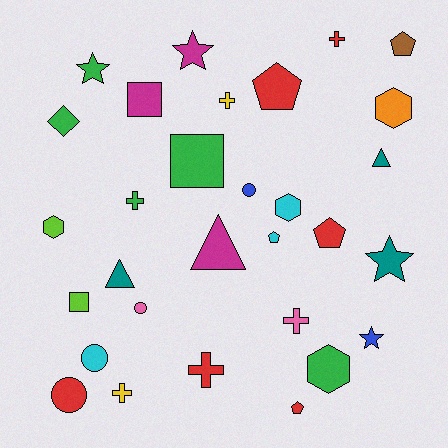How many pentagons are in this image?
There are 5 pentagons.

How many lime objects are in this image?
There are 2 lime objects.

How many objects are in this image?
There are 30 objects.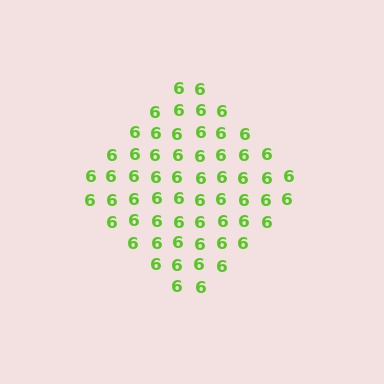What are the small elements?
The small elements are digit 6's.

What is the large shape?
The large shape is a diamond.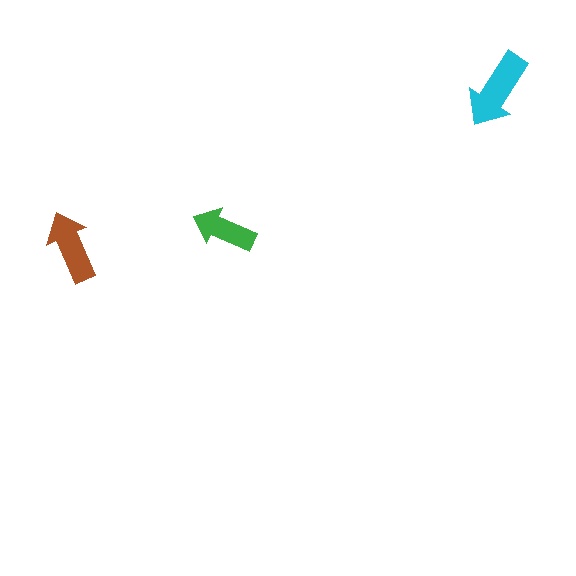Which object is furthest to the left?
The brown arrow is leftmost.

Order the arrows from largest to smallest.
the cyan one, the brown one, the green one.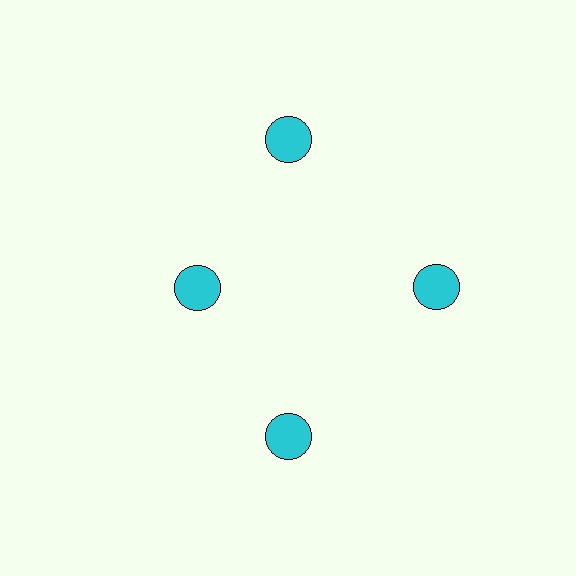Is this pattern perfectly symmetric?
No. The 4 cyan circles are arranged in a ring, but one element near the 9 o'clock position is pulled inward toward the center, breaking the 4-fold rotational symmetry.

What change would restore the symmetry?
The symmetry would be restored by moving it outward, back onto the ring so that all 4 circles sit at equal angles and equal distance from the center.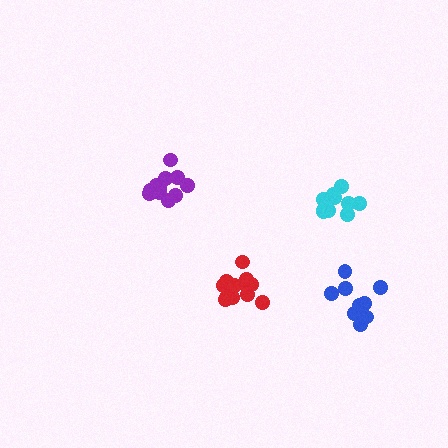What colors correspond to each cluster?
The clusters are colored: red, purple, blue, cyan.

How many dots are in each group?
Group 1: 12 dots, Group 2: 12 dots, Group 3: 9 dots, Group 4: 10 dots (43 total).